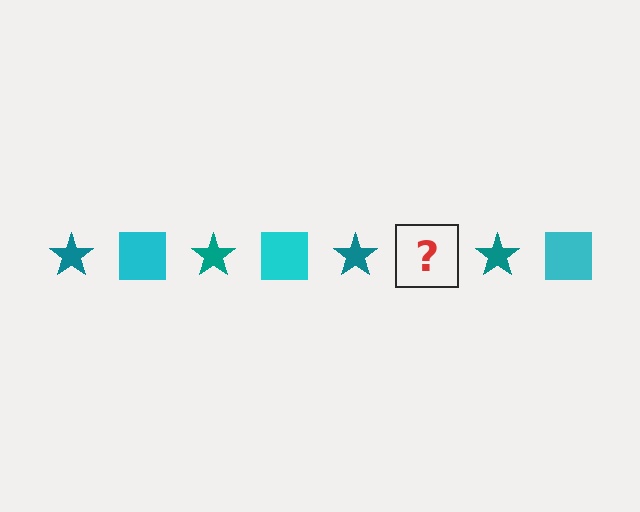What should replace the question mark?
The question mark should be replaced with a cyan square.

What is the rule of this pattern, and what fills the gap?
The rule is that the pattern alternates between teal star and cyan square. The gap should be filled with a cyan square.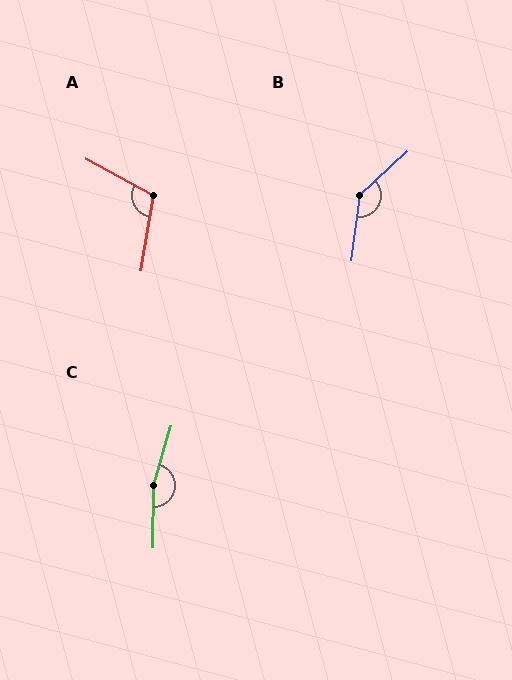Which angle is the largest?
C, at approximately 164 degrees.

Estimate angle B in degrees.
Approximately 140 degrees.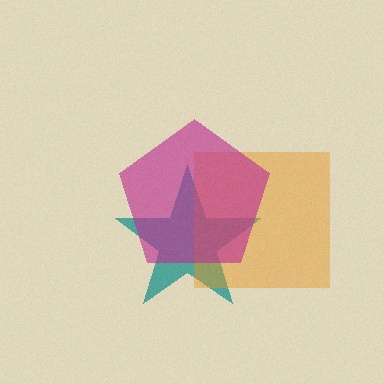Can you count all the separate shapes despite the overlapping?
Yes, there are 3 separate shapes.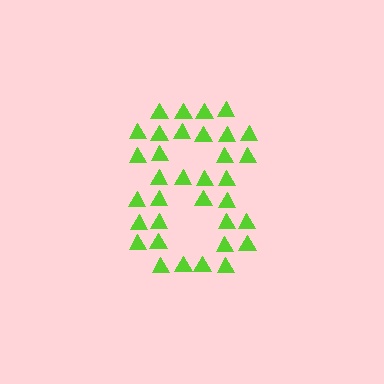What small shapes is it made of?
It is made of small triangles.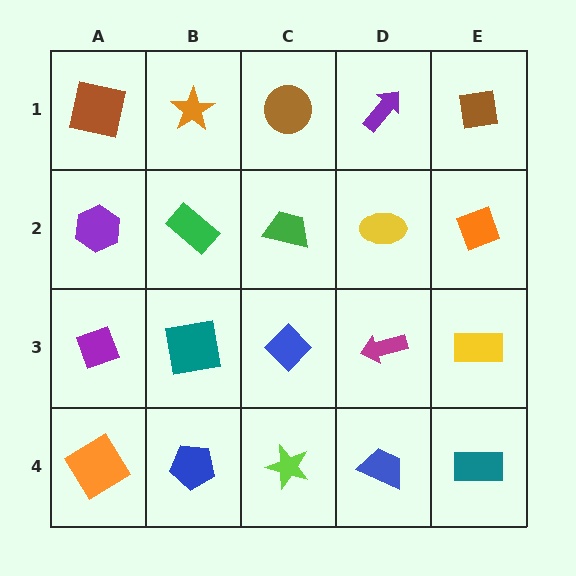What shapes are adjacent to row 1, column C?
A green trapezoid (row 2, column C), an orange star (row 1, column B), a purple arrow (row 1, column D).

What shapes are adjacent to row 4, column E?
A yellow rectangle (row 3, column E), a blue trapezoid (row 4, column D).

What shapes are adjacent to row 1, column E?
An orange diamond (row 2, column E), a purple arrow (row 1, column D).